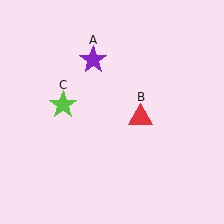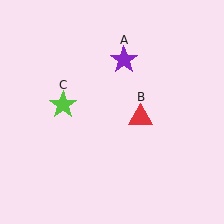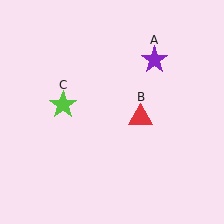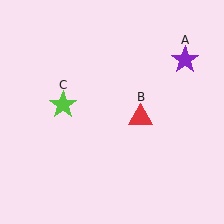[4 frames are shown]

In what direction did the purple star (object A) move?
The purple star (object A) moved right.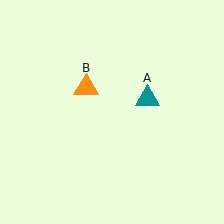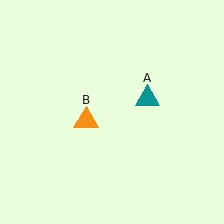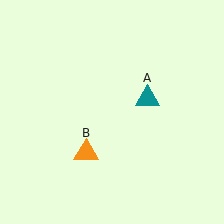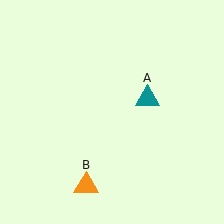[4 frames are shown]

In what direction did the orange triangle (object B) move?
The orange triangle (object B) moved down.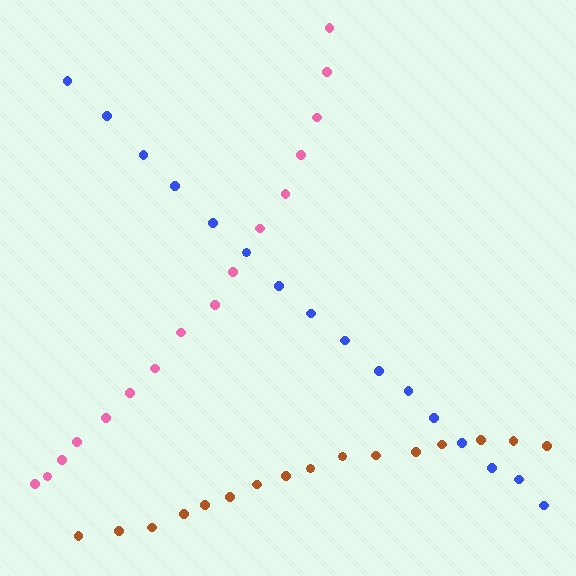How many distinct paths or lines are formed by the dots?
There are 3 distinct paths.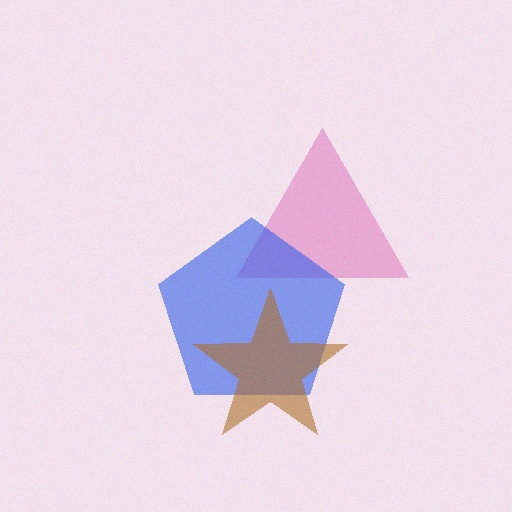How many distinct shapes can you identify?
There are 3 distinct shapes: a pink triangle, a blue pentagon, a brown star.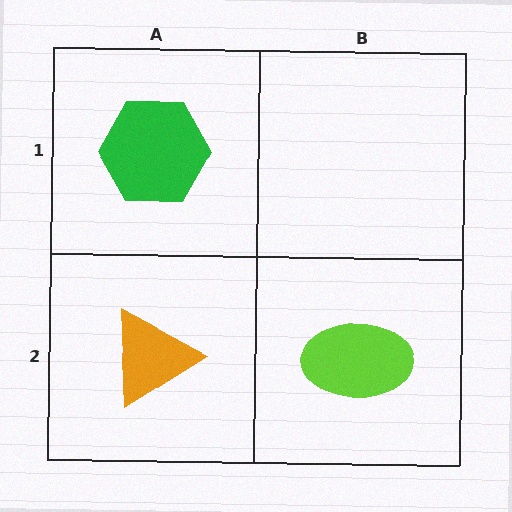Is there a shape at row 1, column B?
No, that cell is empty.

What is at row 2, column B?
A lime ellipse.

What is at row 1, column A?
A green hexagon.